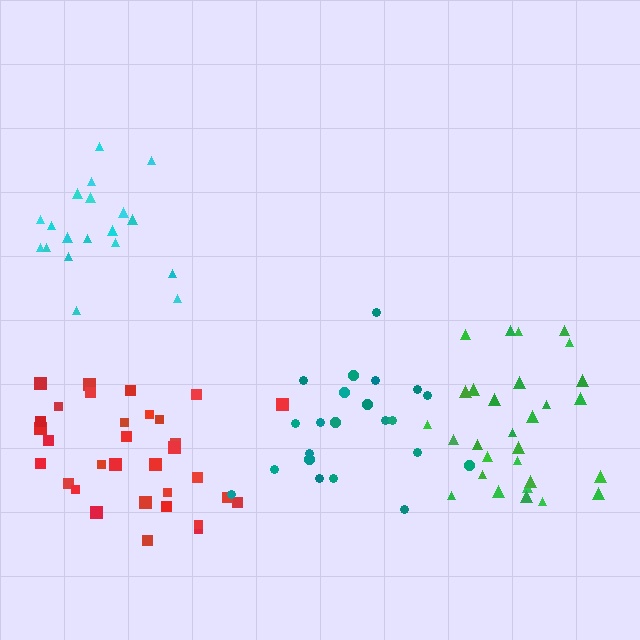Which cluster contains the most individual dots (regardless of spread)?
Red (32).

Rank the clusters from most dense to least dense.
green, cyan, teal, red.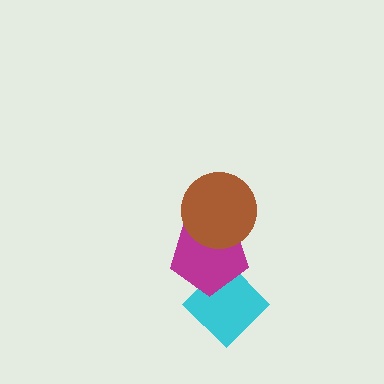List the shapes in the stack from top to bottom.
From top to bottom: the brown circle, the magenta pentagon, the cyan diamond.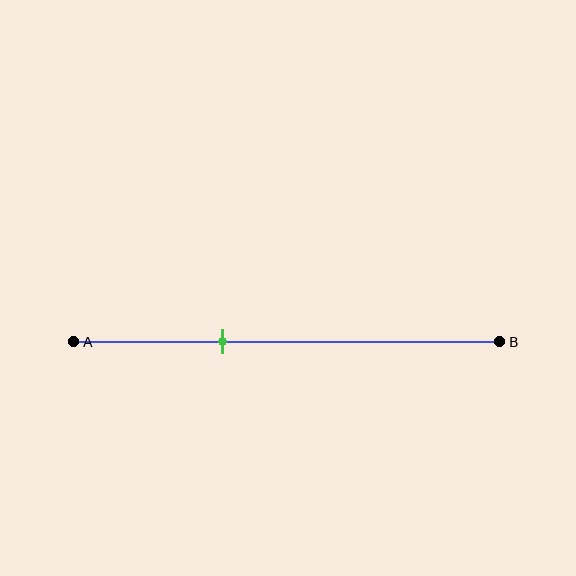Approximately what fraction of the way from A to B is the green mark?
The green mark is approximately 35% of the way from A to B.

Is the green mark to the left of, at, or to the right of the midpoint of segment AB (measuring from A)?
The green mark is to the left of the midpoint of segment AB.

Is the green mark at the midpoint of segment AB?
No, the mark is at about 35% from A, not at the 50% midpoint.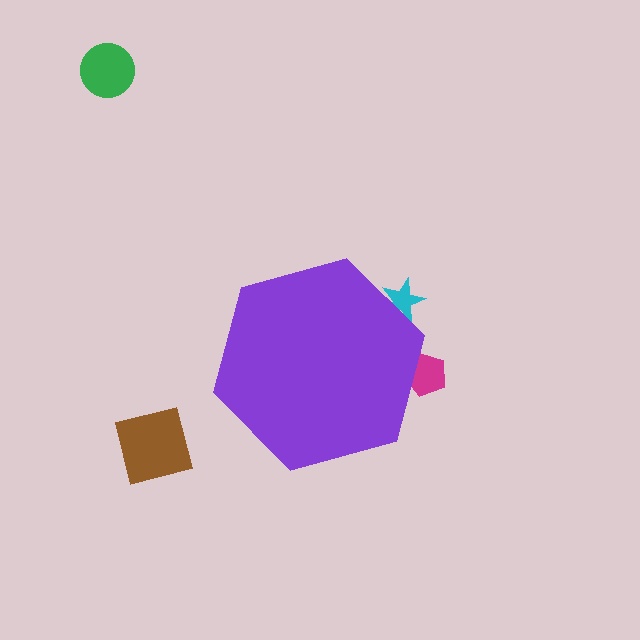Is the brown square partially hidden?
No, the brown square is fully visible.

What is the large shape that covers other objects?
A purple hexagon.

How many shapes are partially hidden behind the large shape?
2 shapes are partially hidden.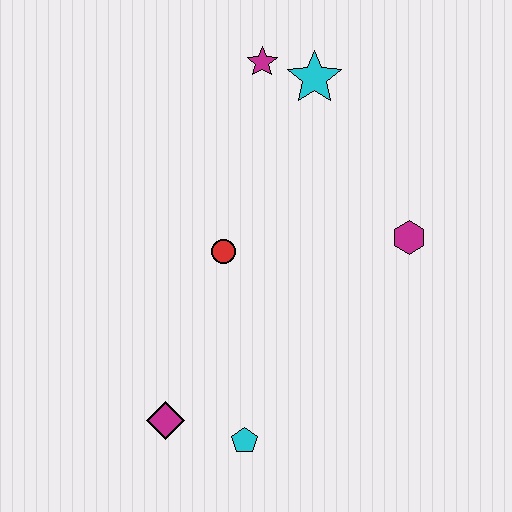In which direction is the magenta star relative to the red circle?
The magenta star is above the red circle.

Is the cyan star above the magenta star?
No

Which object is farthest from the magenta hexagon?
The magenta diamond is farthest from the magenta hexagon.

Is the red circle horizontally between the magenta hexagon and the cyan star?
No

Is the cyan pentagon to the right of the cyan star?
No